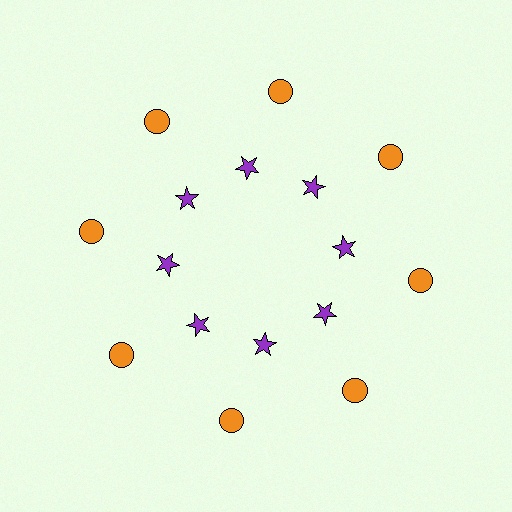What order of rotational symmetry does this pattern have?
This pattern has 8-fold rotational symmetry.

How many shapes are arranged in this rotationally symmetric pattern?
There are 16 shapes, arranged in 8 groups of 2.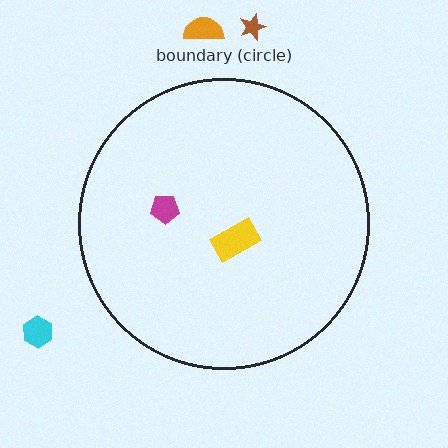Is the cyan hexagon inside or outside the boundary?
Outside.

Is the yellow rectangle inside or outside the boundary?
Inside.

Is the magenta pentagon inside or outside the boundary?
Inside.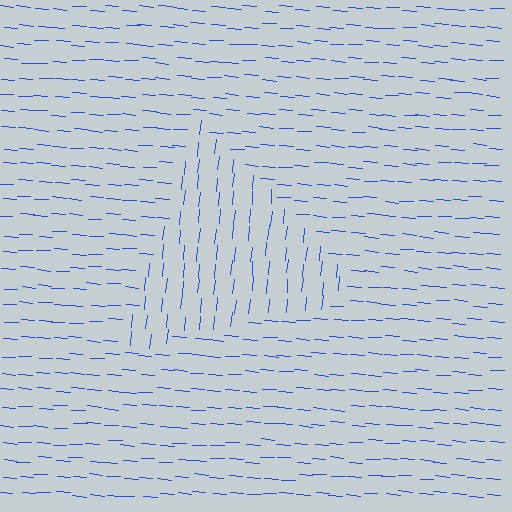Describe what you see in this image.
The image is filled with small blue line segments. A triangle region in the image has lines oriented differently from the surrounding lines, creating a visible texture boundary.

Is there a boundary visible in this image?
Yes, there is a texture boundary formed by a change in line orientation.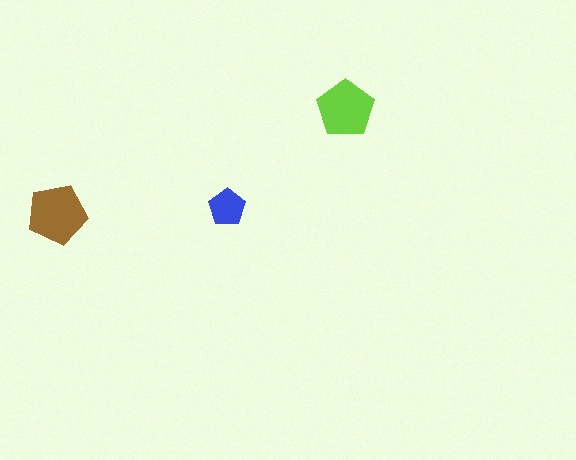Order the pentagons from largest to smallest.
the brown one, the lime one, the blue one.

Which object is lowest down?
The brown pentagon is bottommost.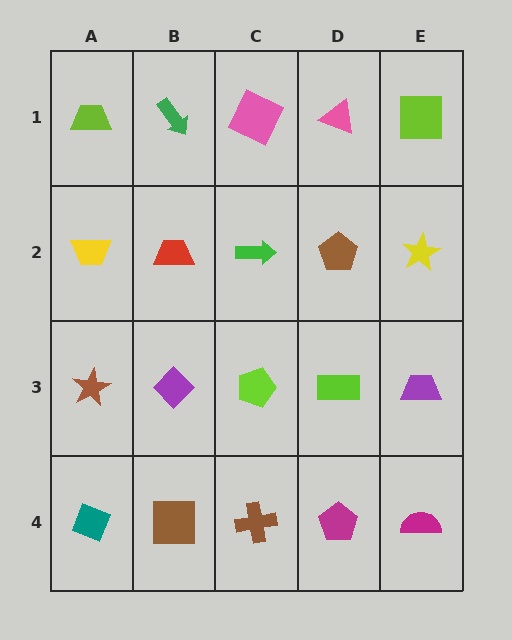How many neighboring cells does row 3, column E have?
3.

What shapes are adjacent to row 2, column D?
A pink triangle (row 1, column D), a lime rectangle (row 3, column D), a green arrow (row 2, column C), a yellow star (row 2, column E).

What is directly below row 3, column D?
A magenta pentagon.